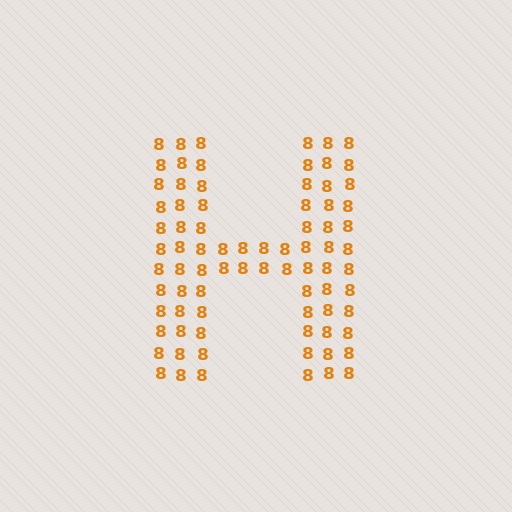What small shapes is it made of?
It is made of small digit 8's.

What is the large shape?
The large shape is the letter H.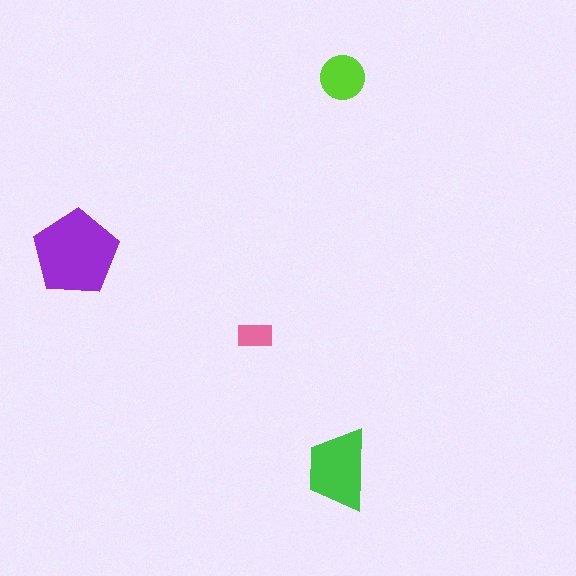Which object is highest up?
The lime circle is topmost.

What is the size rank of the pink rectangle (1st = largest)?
4th.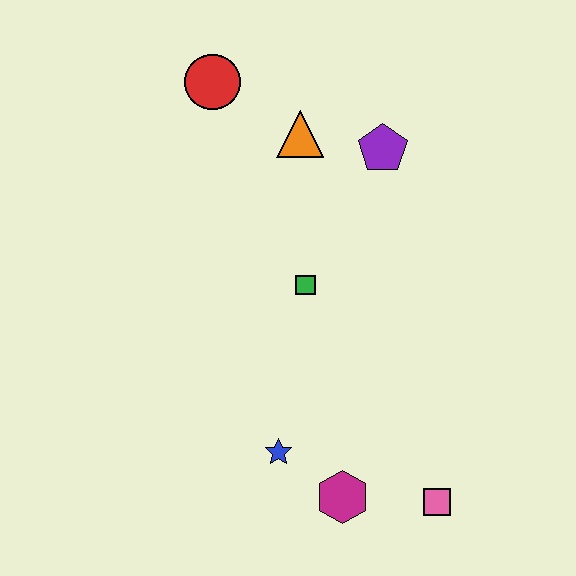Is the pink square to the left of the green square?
No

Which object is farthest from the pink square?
The red circle is farthest from the pink square.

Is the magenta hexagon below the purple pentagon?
Yes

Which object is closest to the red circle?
The orange triangle is closest to the red circle.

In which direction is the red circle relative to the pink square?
The red circle is above the pink square.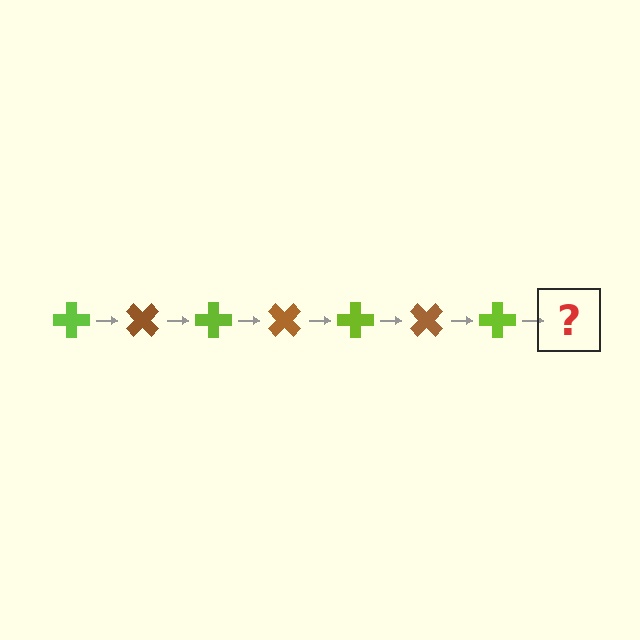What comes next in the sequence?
The next element should be a brown cross, rotated 315 degrees from the start.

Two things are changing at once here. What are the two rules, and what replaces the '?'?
The two rules are that it rotates 45 degrees each step and the color cycles through lime and brown. The '?' should be a brown cross, rotated 315 degrees from the start.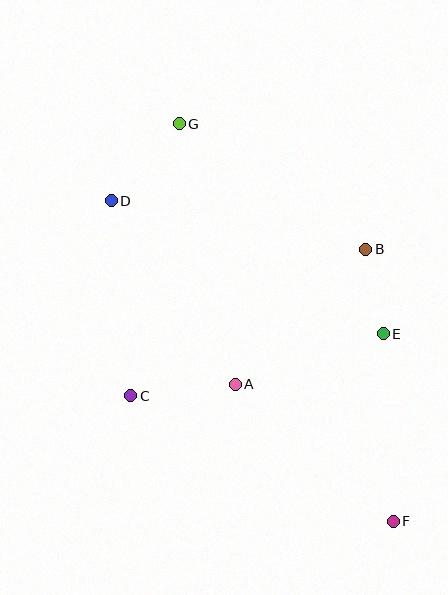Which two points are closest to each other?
Points B and E are closest to each other.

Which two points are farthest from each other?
Points F and G are farthest from each other.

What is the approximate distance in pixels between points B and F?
The distance between B and F is approximately 273 pixels.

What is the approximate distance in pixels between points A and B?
The distance between A and B is approximately 188 pixels.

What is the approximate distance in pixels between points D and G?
The distance between D and G is approximately 103 pixels.